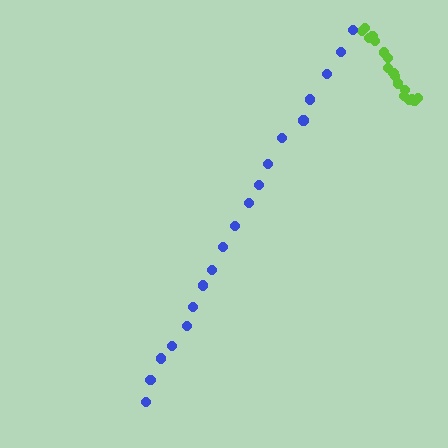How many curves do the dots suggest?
There are 2 distinct paths.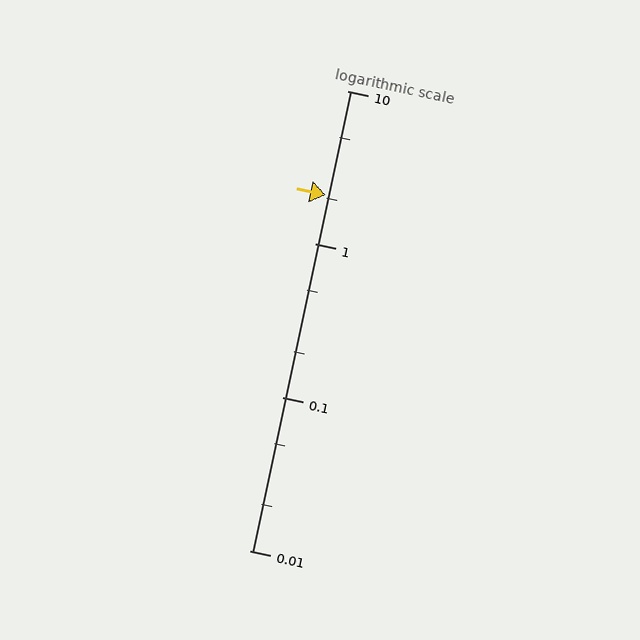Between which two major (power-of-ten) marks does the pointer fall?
The pointer is between 1 and 10.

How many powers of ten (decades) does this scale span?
The scale spans 3 decades, from 0.01 to 10.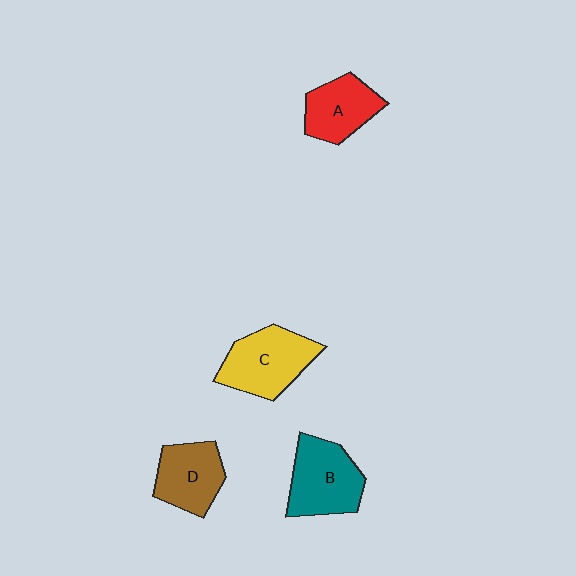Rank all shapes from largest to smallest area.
From largest to smallest: C (yellow), B (teal), D (brown), A (red).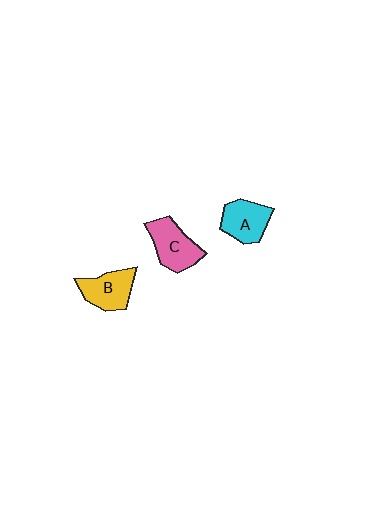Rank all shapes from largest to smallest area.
From largest to smallest: C (pink), B (yellow), A (cyan).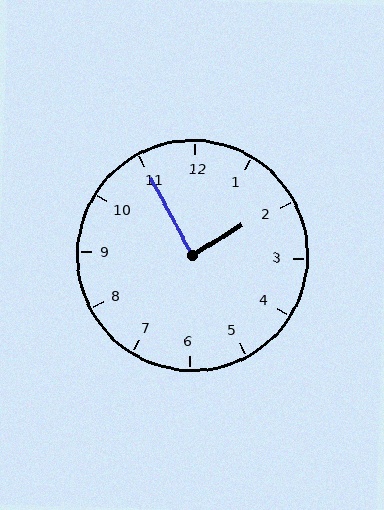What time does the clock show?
1:55.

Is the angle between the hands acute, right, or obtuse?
It is right.